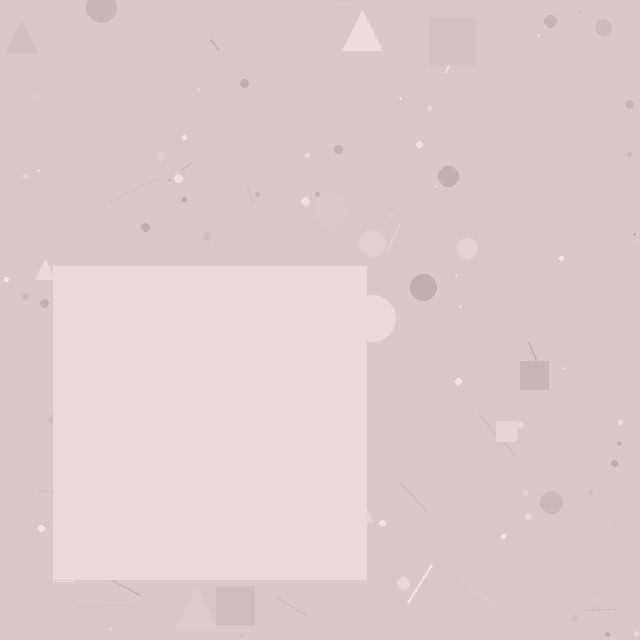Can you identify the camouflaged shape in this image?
The camouflaged shape is a square.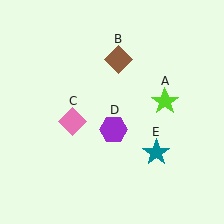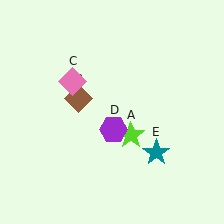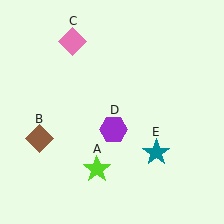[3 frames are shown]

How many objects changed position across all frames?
3 objects changed position: lime star (object A), brown diamond (object B), pink diamond (object C).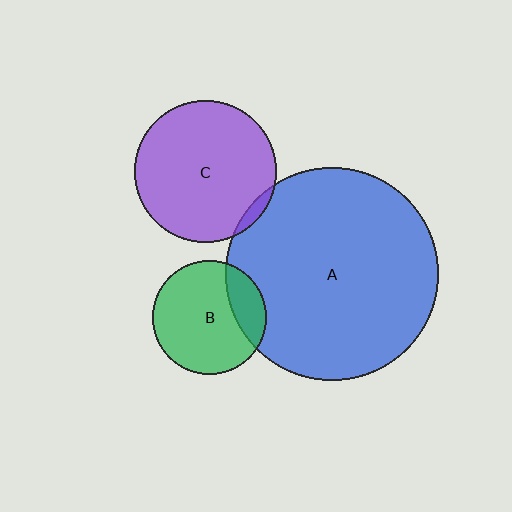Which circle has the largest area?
Circle A (blue).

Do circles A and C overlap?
Yes.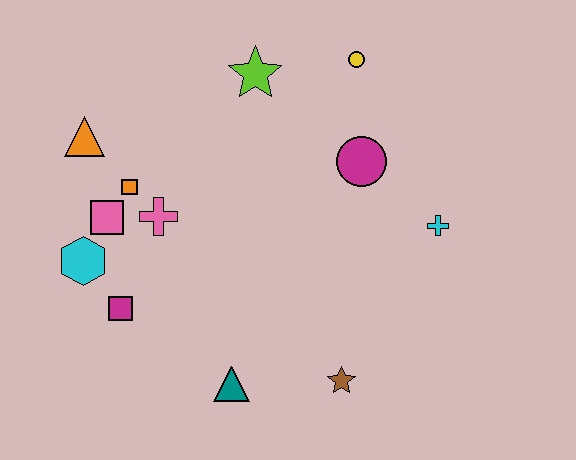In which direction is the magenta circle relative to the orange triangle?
The magenta circle is to the right of the orange triangle.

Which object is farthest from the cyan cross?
The orange triangle is farthest from the cyan cross.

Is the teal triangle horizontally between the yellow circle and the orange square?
Yes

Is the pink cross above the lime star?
No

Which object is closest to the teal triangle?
The brown star is closest to the teal triangle.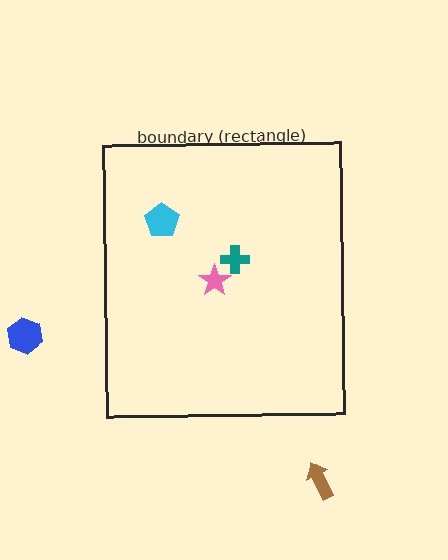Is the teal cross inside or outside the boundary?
Inside.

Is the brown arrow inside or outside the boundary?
Outside.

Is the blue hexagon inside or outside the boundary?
Outside.